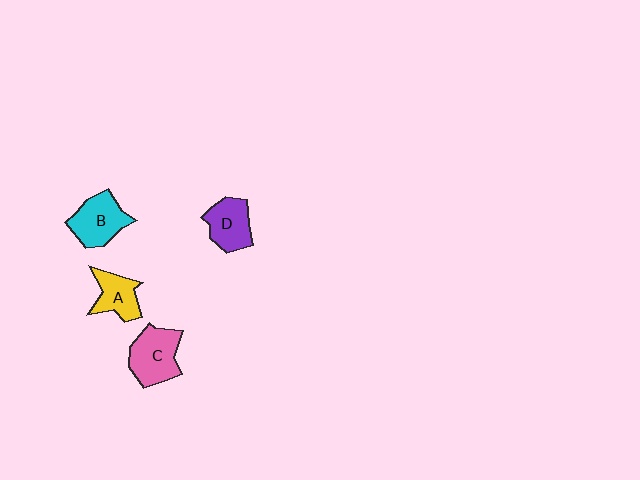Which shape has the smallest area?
Shape A (yellow).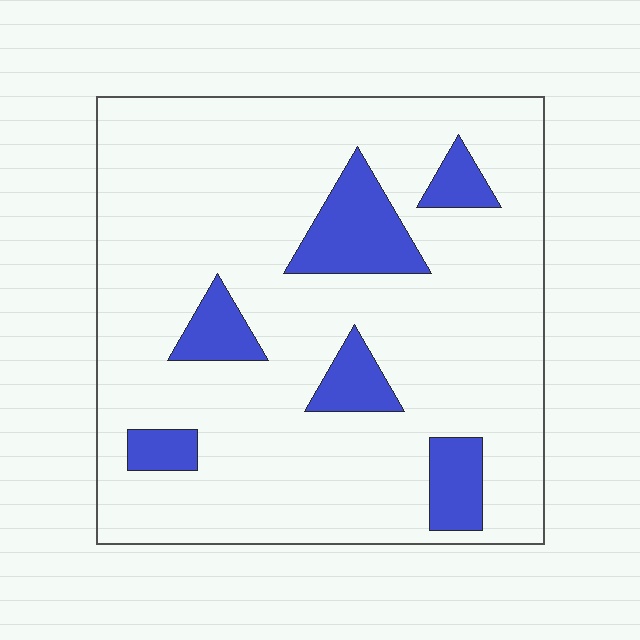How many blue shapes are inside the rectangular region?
6.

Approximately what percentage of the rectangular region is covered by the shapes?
Approximately 15%.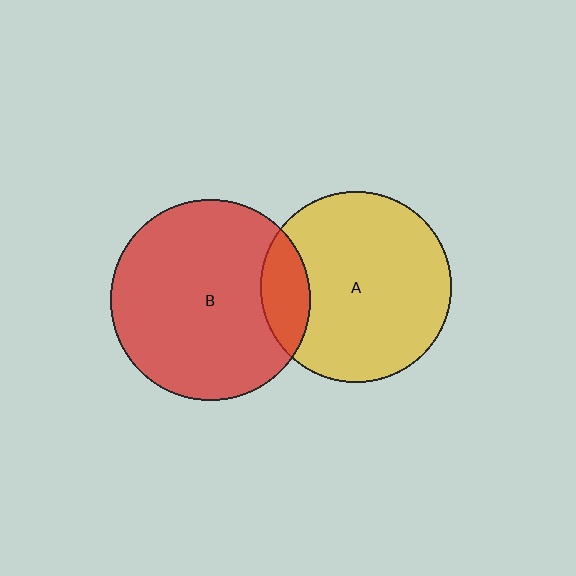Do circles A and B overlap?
Yes.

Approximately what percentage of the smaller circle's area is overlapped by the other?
Approximately 15%.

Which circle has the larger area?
Circle B (red).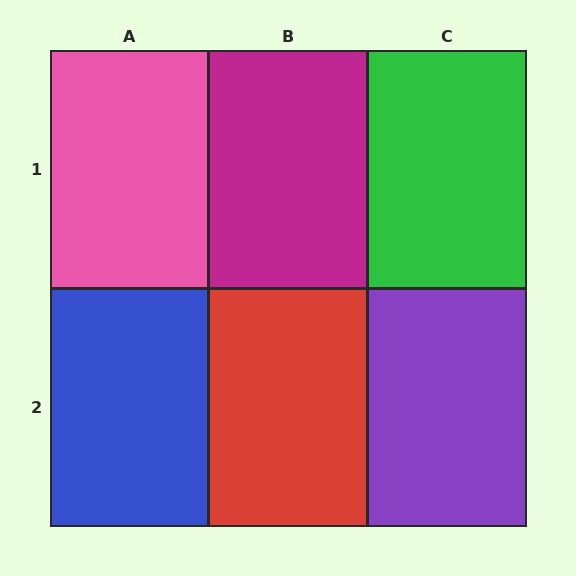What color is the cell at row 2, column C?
Purple.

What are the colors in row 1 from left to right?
Pink, magenta, green.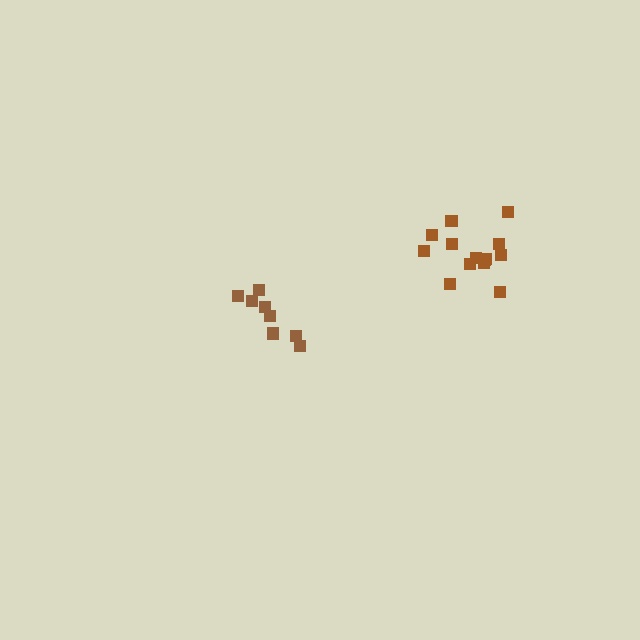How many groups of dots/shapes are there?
There are 2 groups.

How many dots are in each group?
Group 1: 8 dots, Group 2: 14 dots (22 total).